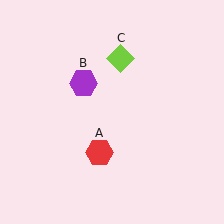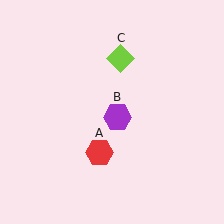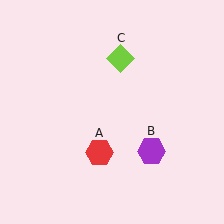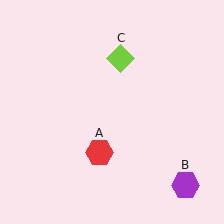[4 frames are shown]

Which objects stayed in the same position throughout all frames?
Red hexagon (object A) and lime diamond (object C) remained stationary.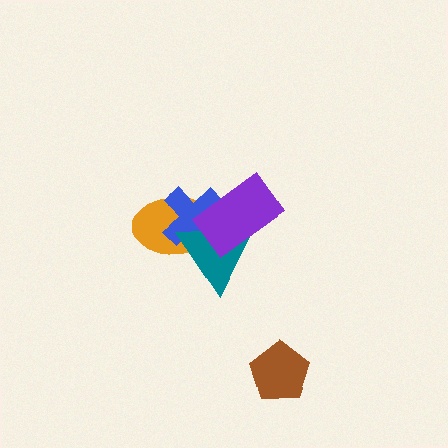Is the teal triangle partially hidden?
Yes, it is partially covered by another shape.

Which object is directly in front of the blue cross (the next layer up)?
The teal triangle is directly in front of the blue cross.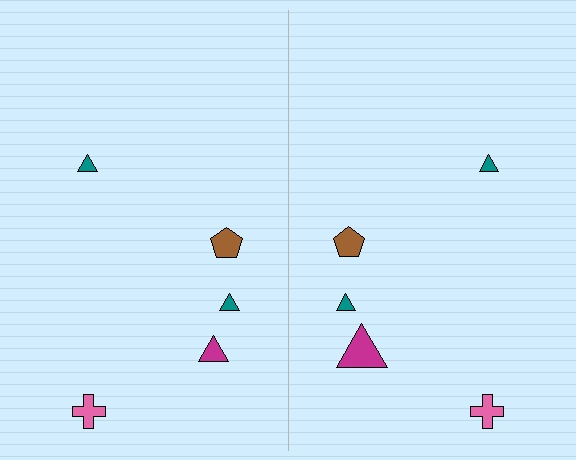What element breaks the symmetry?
The magenta triangle on the right side has a different size than its mirror counterpart.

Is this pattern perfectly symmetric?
No, the pattern is not perfectly symmetric. The magenta triangle on the right side has a different size than its mirror counterpart.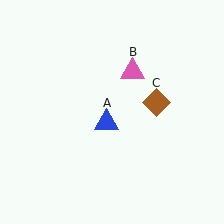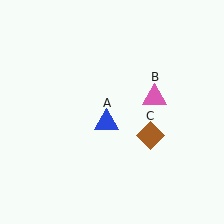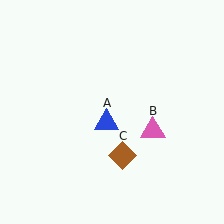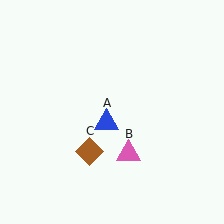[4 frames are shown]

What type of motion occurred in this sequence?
The pink triangle (object B), brown diamond (object C) rotated clockwise around the center of the scene.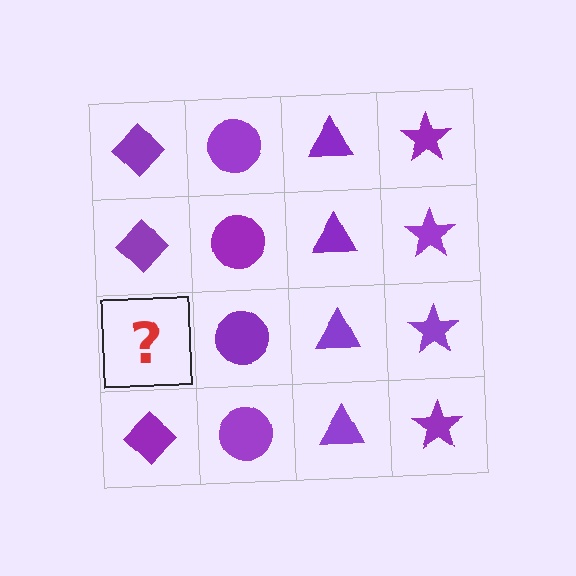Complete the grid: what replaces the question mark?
The question mark should be replaced with a purple diamond.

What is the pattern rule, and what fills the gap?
The rule is that each column has a consistent shape. The gap should be filled with a purple diamond.